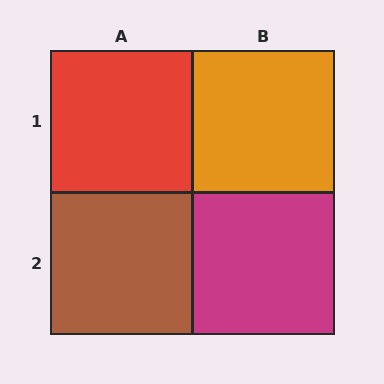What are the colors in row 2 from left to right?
Brown, magenta.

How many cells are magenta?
1 cell is magenta.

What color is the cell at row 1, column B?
Orange.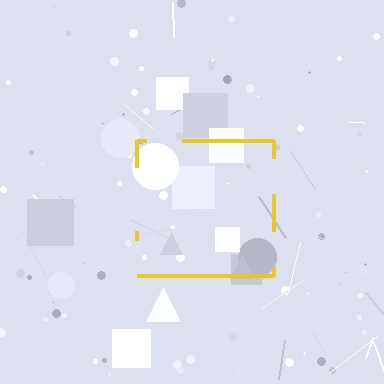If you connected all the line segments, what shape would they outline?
They would outline a square.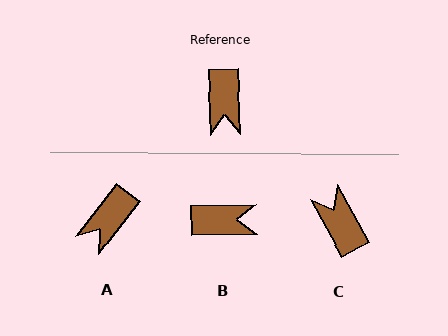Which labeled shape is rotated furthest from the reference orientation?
C, about 154 degrees away.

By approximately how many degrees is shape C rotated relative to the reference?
Approximately 154 degrees clockwise.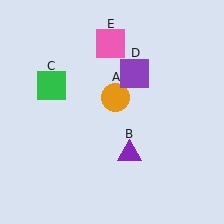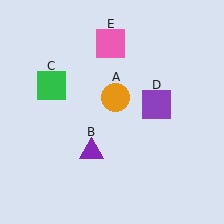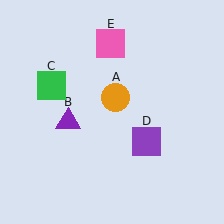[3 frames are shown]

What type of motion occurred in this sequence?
The purple triangle (object B), purple square (object D) rotated clockwise around the center of the scene.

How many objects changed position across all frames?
2 objects changed position: purple triangle (object B), purple square (object D).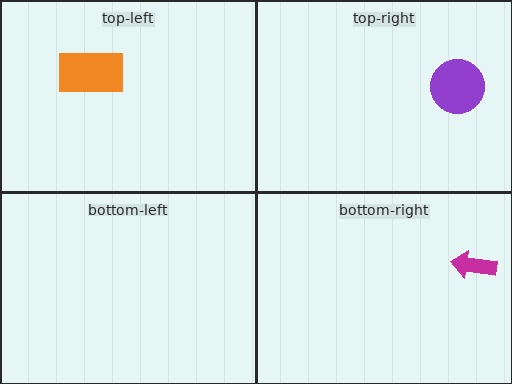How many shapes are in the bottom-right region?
1.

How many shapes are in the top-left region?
1.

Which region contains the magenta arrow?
The bottom-right region.